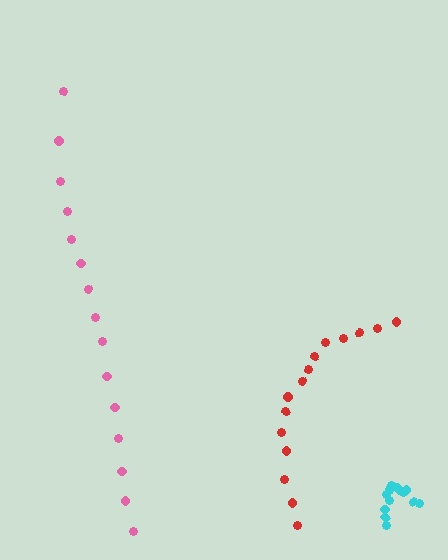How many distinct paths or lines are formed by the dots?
There are 3 distinct paths.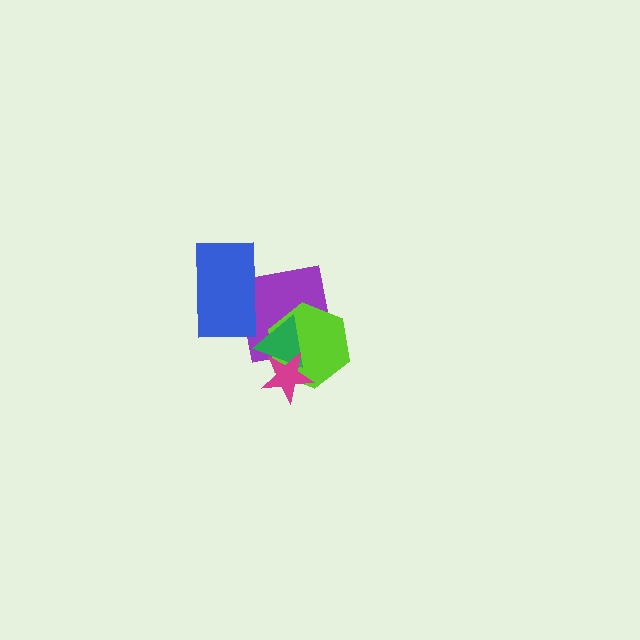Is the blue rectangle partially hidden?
No, no other shape covers it.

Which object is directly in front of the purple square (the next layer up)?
The lime hexagon is directly in front of the purple square.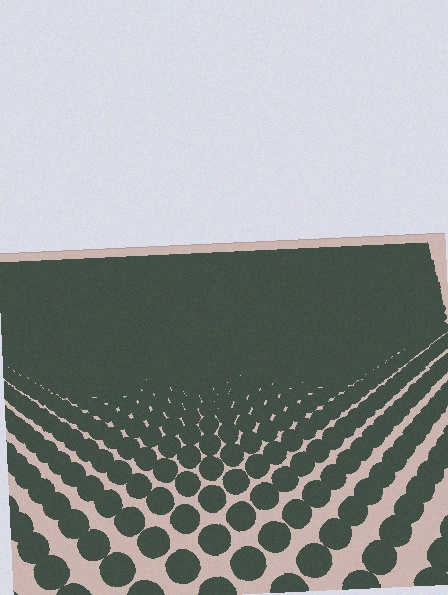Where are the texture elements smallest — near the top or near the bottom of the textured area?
Near the top.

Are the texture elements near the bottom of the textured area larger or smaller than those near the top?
Larger. Near the bottom, elements are closer to the viewer and appear at a bigger on-screen size.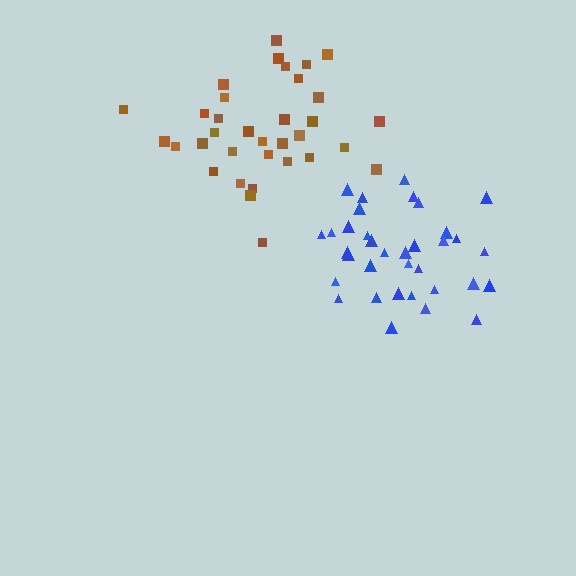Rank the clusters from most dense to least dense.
blue, brown.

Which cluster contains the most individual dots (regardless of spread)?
Blue (35).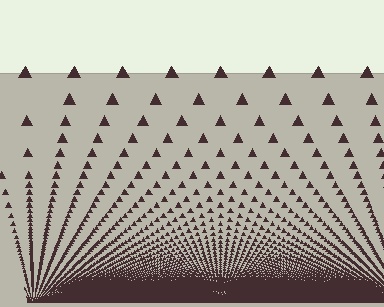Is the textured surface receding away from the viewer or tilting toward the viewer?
The surface appears to tilt toward the viewer. Texture elements get larger and sparser toward the top.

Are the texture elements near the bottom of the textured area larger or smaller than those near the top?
Smaller. The gradient is inverted — elements near the bottom are smaller and denser.